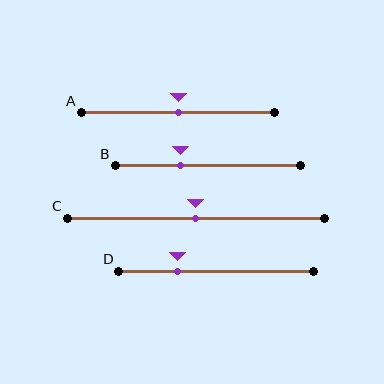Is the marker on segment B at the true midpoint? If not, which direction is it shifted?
No, the marker on segment B is shifted to the left by about 15% of the segment length.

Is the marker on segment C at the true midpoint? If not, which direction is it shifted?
Yes, the marker on segment C is at the true midpoint.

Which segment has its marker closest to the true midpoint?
Segment A has its marker closest to the true midpoint.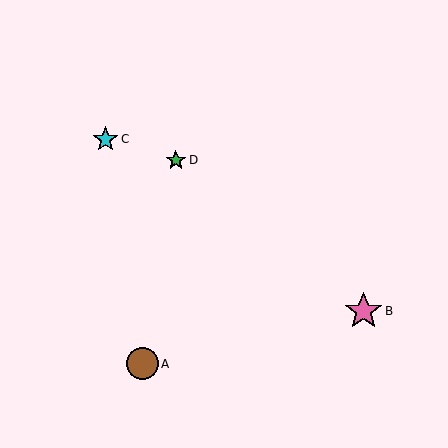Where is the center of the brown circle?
The center of the brown circle is at (142, 364).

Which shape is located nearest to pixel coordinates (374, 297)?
The pink star (labeled B) at (363, 311) is nearest to that location.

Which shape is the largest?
The pink star (labeled B) is the largest.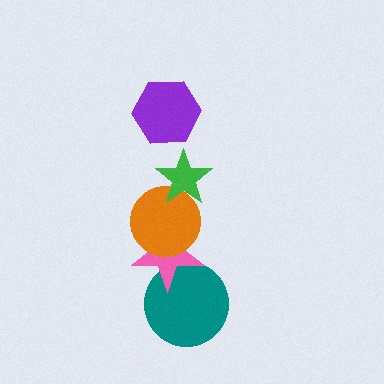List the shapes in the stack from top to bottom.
From top to bottom: the purple hexagon, the green star, the orange circle, the pink star, the teal circle.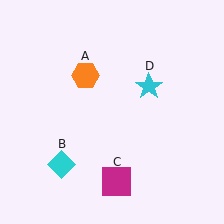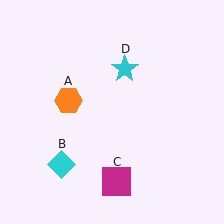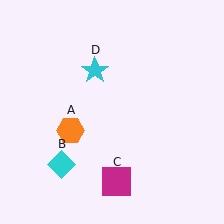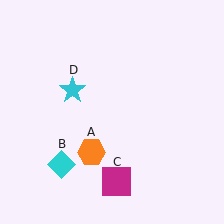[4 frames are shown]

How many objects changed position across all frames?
2 objects changed position: orange hexagon (object A), cyan star (object D).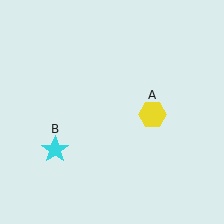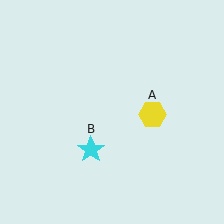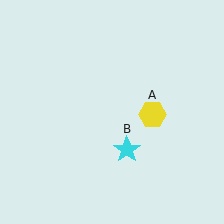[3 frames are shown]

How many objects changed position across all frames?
1 object changed position: cyan star (object B).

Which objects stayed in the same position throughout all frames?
Yellow hexagon (object A) remained stationary.